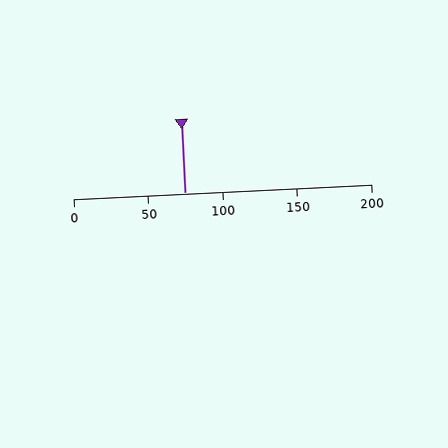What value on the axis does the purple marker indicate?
The marker indicates approximately 75.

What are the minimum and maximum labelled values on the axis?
The axis runs from 0 to 200.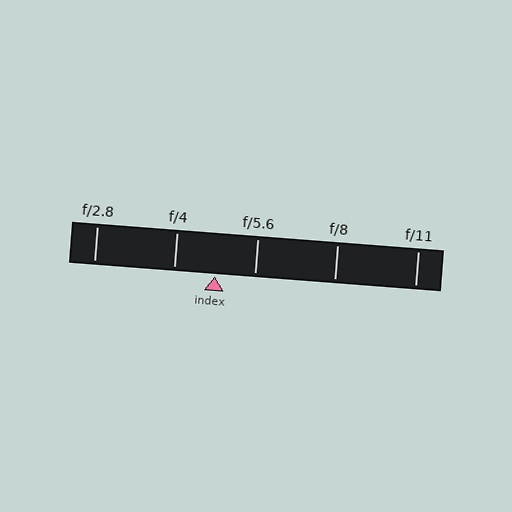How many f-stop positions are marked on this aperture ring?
There are 5 f-stop positions marked.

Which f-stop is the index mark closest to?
The index mark is closest to f/5.6.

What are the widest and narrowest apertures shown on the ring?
The widest aperture shown is f/2.8 and the narrowest is f/11.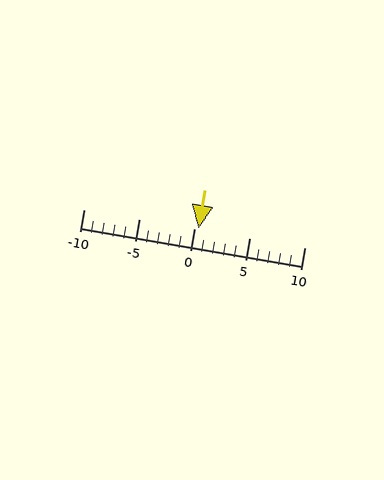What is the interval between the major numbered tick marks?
The major tick marks are spaced 5 units apart.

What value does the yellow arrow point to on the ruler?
The yellow arrow points to approximately 0.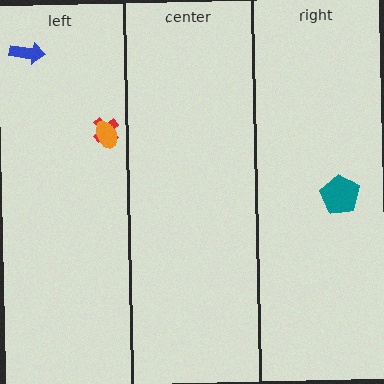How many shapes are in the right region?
1.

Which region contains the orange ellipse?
The left region.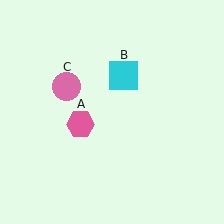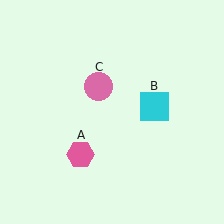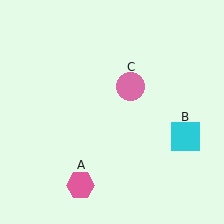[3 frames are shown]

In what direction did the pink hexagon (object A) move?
The pink hexagon (object A) moved down.